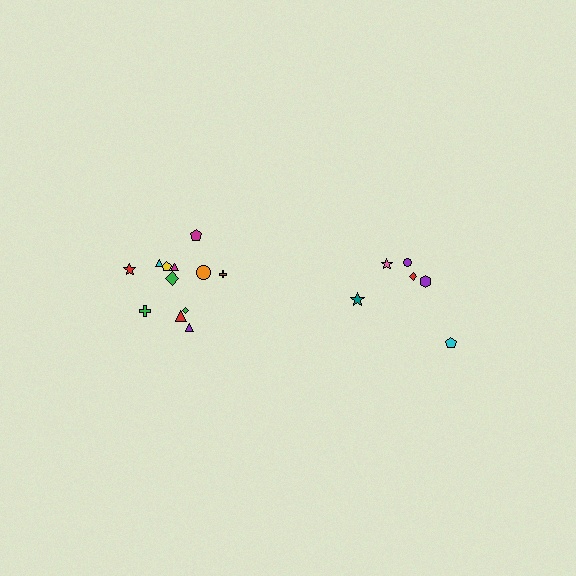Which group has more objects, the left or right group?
The left group.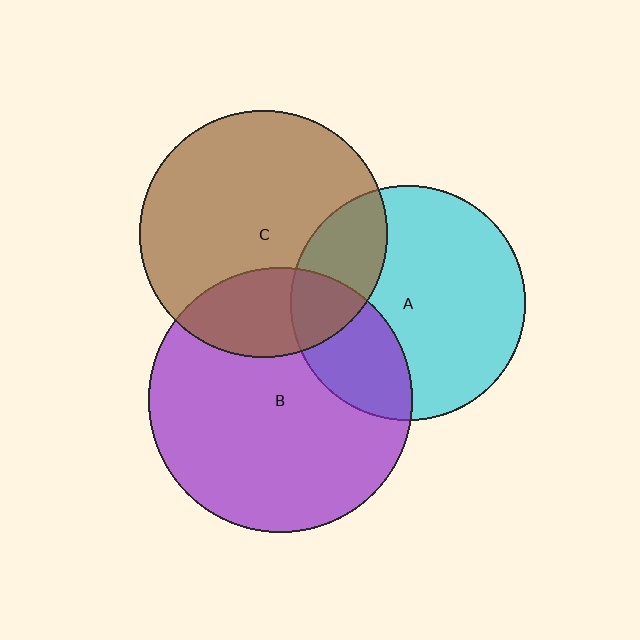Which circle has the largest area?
Circle B (purple).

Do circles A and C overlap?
Yes.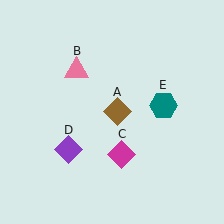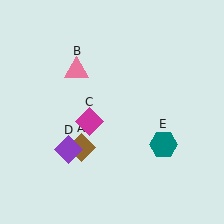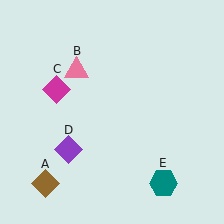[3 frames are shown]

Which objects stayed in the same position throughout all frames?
Pink triangle (object B) and purple diamond (object D) remained stationary.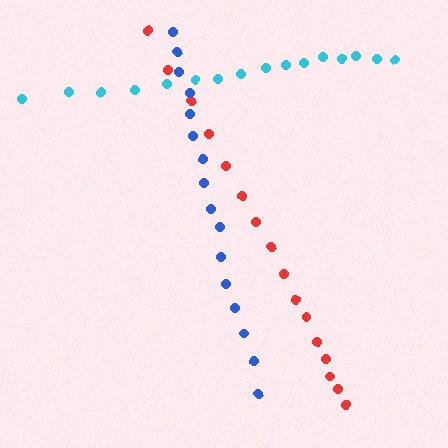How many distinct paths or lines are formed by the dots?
There are 3 distinct paths.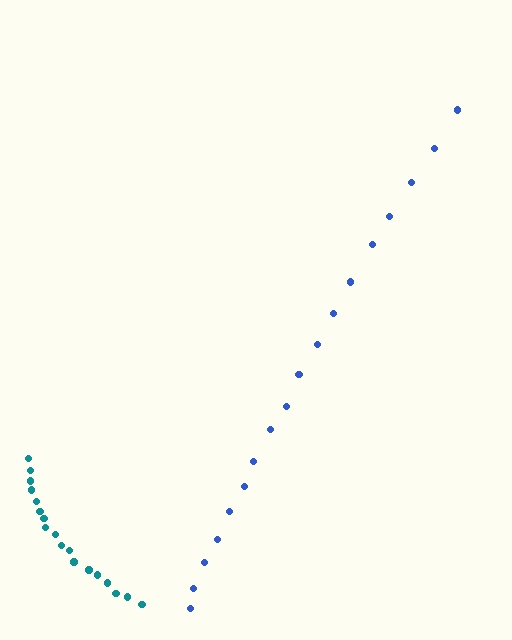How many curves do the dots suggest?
There are 2 distinct paths.